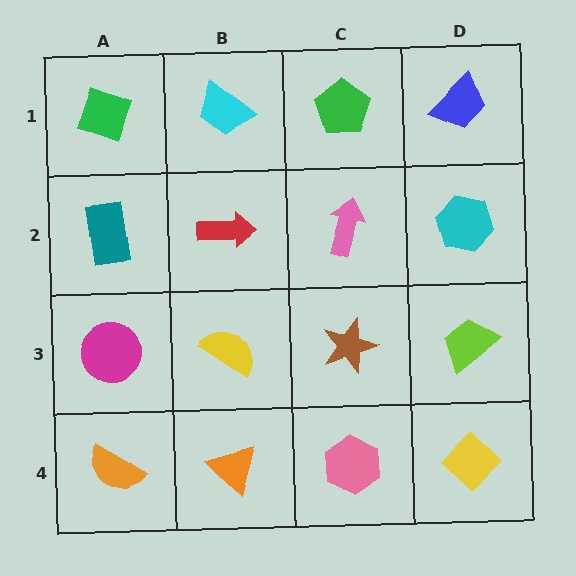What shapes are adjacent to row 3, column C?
A pink arrow (row 2, column C), a pink hexagon (row 4, column C), a yellow semicircle (row 3, column B), a lime trapezoid (row 3, column D).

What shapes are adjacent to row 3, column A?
A teal rectangle (row 2, column A), an orange semicircle (row 4, column A), a yellow semicircle (row 3, column B).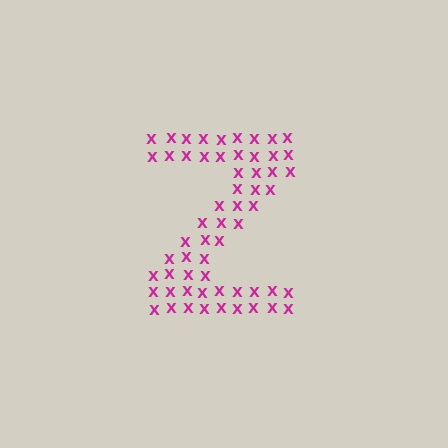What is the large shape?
The large shape is the letter Z.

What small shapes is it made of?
It is made of small letter X's.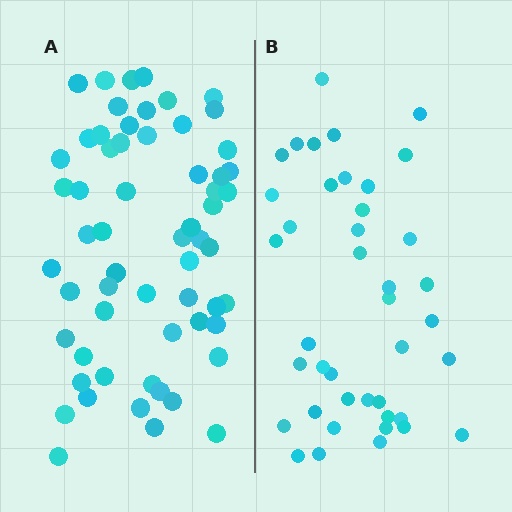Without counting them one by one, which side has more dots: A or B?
Region A (the left region) has more dots.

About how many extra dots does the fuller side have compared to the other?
Region A has approximately 20 more dots than region B.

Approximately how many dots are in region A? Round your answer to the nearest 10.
About 60 dots.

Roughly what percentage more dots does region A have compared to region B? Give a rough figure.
About 45% more.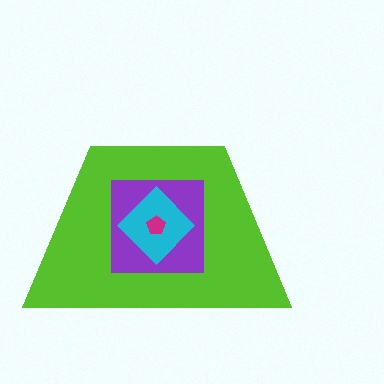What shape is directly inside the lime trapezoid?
The purple square.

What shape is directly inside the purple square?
The cyan diamond.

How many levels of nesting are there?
4.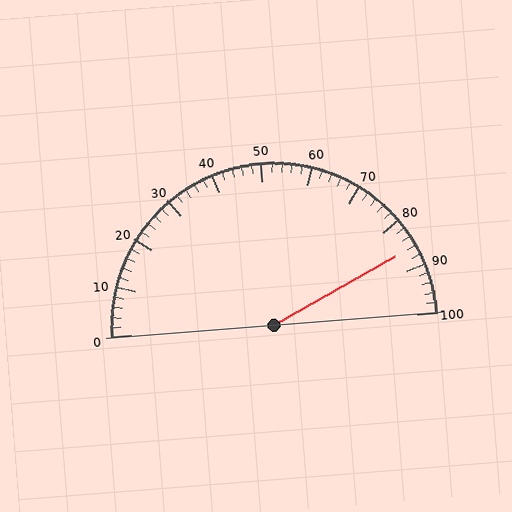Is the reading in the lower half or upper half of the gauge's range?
The reading is in the upper half of the range (0 to 100).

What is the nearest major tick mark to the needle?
The nearest major tick mark is 90.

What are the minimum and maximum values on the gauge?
The gauge ranges from 0 to 100.